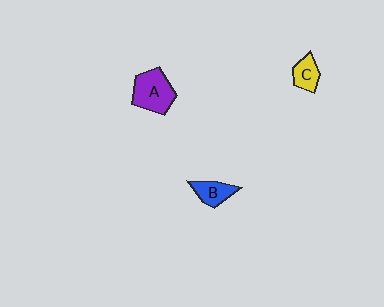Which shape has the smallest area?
Shape C (yellow).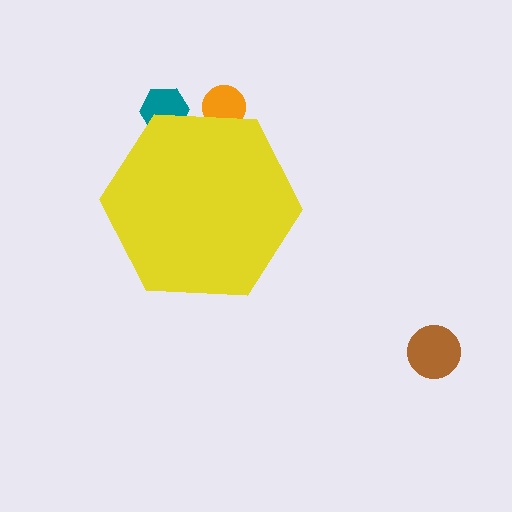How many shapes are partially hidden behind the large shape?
2 shapes are partially hidden.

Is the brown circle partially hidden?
No, the brown circle is fully visible.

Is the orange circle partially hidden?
Yes, the orange circle is partially hidden behind the yellow hexagon.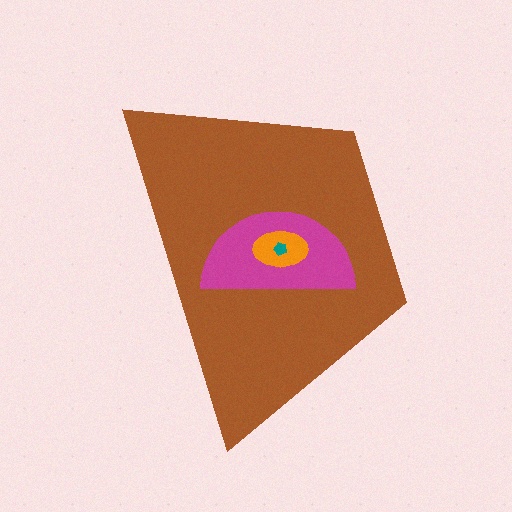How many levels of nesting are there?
4.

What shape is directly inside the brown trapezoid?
The magenta semicircle.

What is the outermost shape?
The brown trapezoid.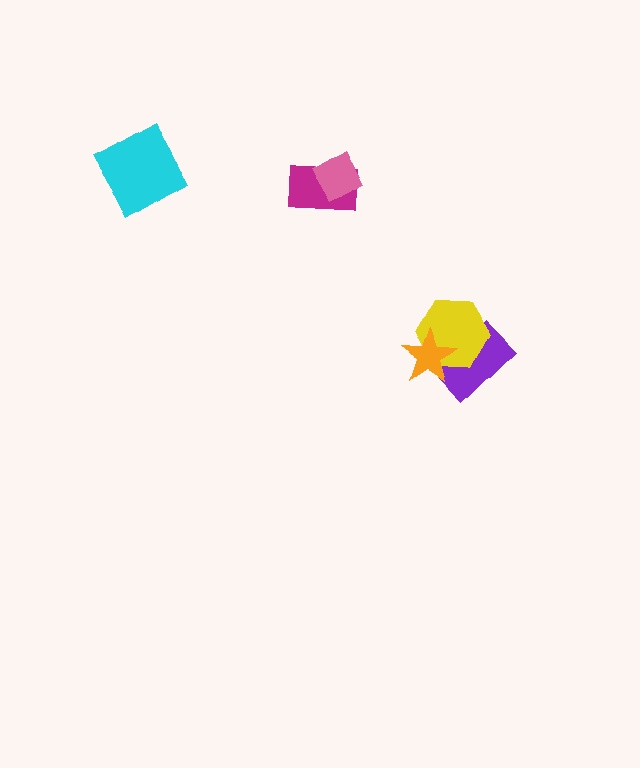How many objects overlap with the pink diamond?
1 object overlaps with the pink diamond.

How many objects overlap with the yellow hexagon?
2 objects overlap with the yellow hexagon.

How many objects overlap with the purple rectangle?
2 objects overlap with the purple rectangle.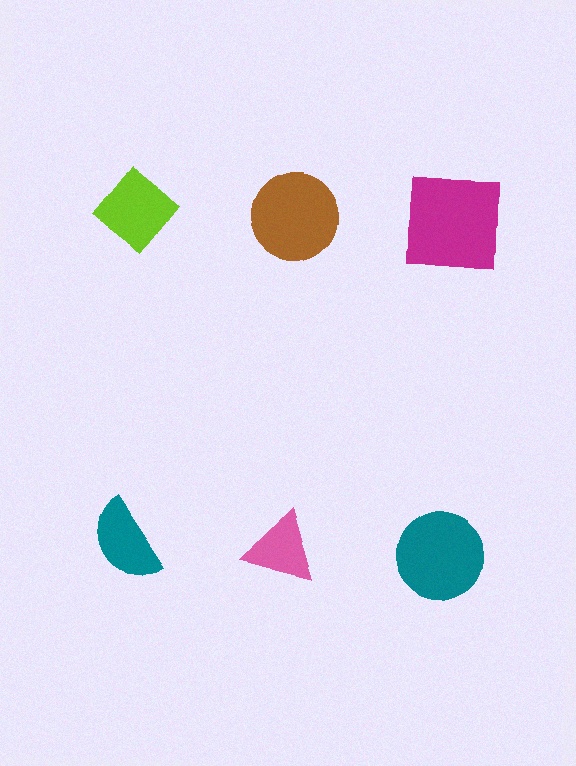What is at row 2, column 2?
A pink triangle.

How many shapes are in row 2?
3 shapes.